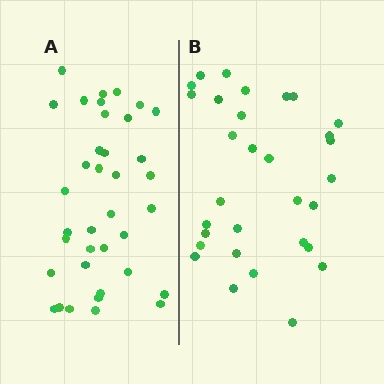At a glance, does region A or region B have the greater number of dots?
Region A (the left region) has more dots.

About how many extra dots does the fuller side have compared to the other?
Region A has about 6 more dots than region B.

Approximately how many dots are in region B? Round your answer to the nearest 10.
About 30 dots. (The exact count is 31, which rounds to 30.)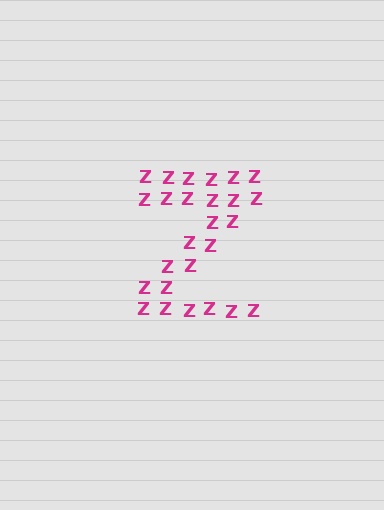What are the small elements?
The small elements are letter Z's.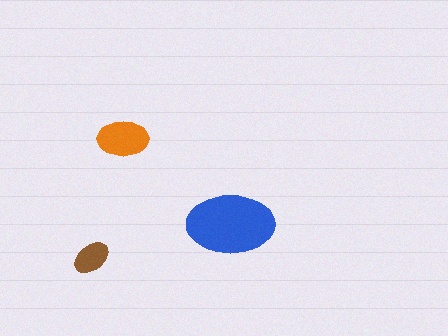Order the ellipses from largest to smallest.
the blue one, the orange one, the brown one.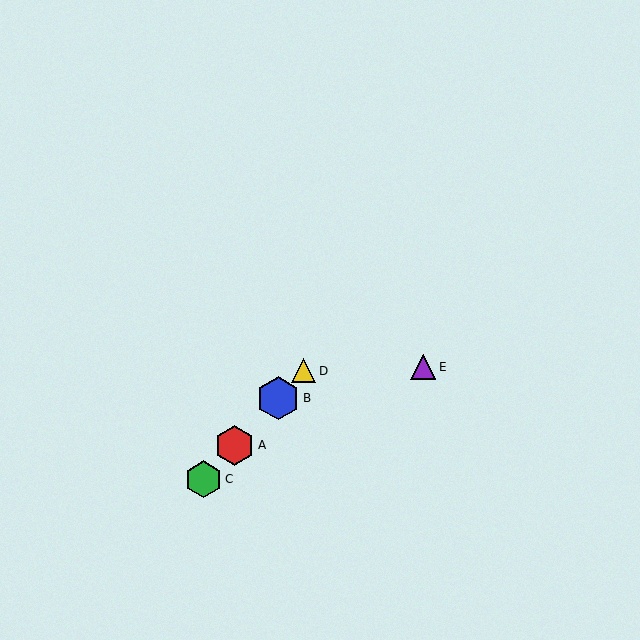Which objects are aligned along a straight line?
Objects A, B, C, D are aligned along a straight line.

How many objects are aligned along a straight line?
4 objects (A, B, C, D) are aligned along a straight line.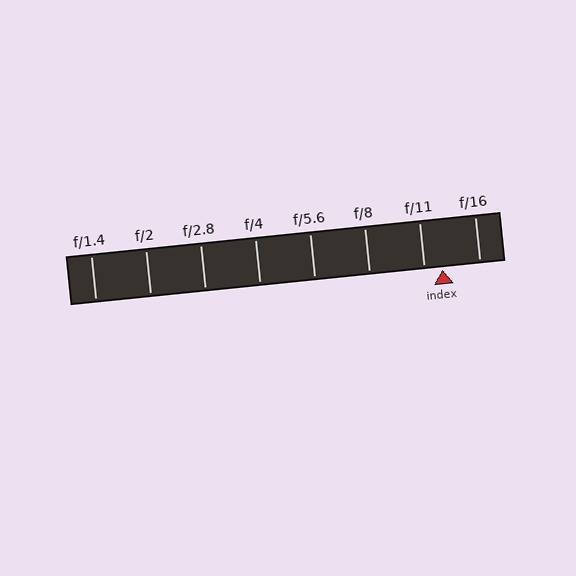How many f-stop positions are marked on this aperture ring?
There are 8 f-stop positions marked.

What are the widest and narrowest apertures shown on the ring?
The widest aperture shown is f/1.4 and the narrowest is f/16.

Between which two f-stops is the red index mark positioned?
The index mark is between f/11 and f/16.